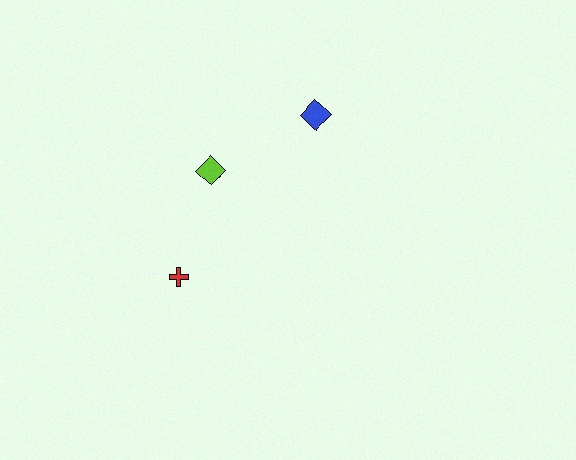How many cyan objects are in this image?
There are no cyan objects.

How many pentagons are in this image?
There are no pentagons.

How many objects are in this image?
There are 3 objects.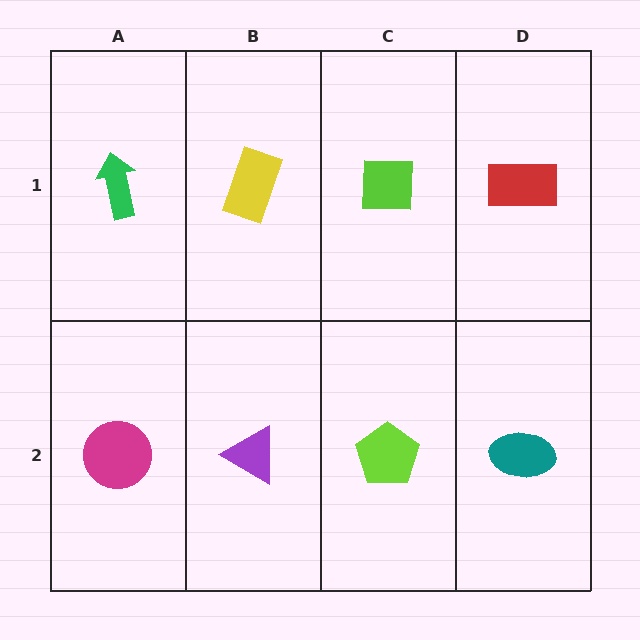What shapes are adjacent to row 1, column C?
A lime pentagon (row 2, column C), a yellow rectangle (row 1, column B), a red rectangle (row 1, column D).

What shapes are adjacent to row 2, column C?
A lime square (row 1, column C), a purple triangle (row 2, column B), a teal ellipse (row 2, column D).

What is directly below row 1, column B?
A purple triangle.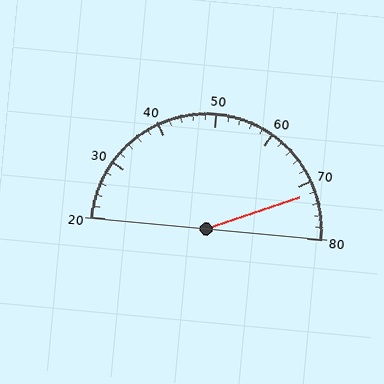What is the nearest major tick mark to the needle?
The nearest major tick mark is 70.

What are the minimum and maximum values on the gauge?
The gauge ranges from 20 to 80.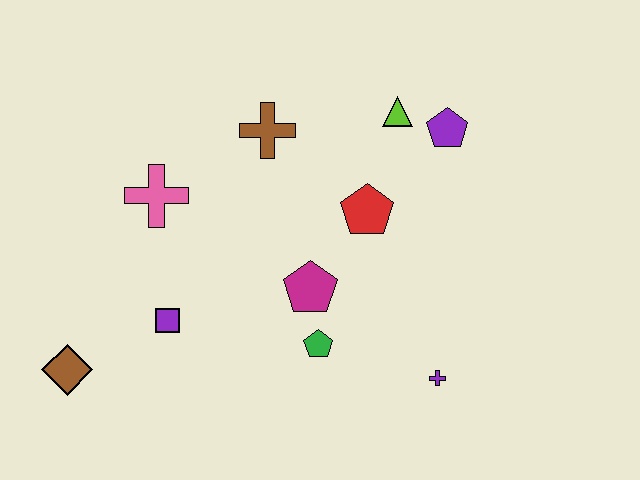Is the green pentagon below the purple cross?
No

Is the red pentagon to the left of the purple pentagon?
Yes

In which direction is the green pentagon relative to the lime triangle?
The green pentagon is below the lime triangle.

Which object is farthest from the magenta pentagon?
The brown diamond is farthest from the magenta pentagon.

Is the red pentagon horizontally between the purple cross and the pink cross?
Yes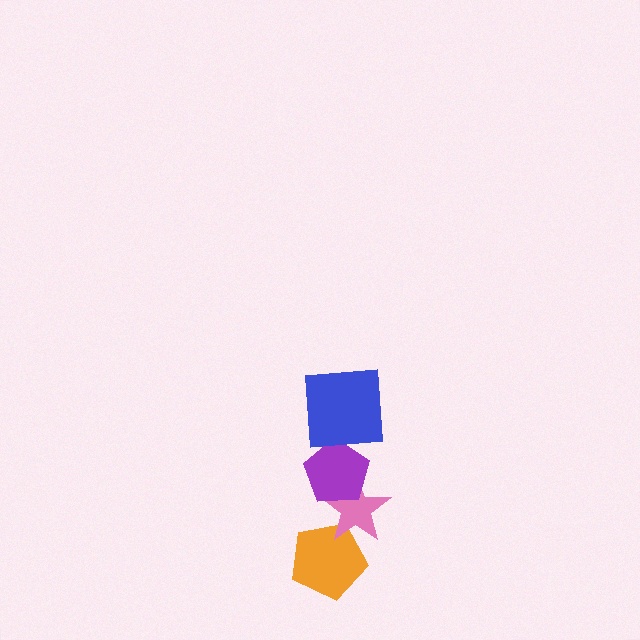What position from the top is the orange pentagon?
The orange pentagon is 4th from the top.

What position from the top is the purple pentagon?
The purple pentagon is 2nd from the top.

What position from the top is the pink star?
The pink star is 3rd from the top.